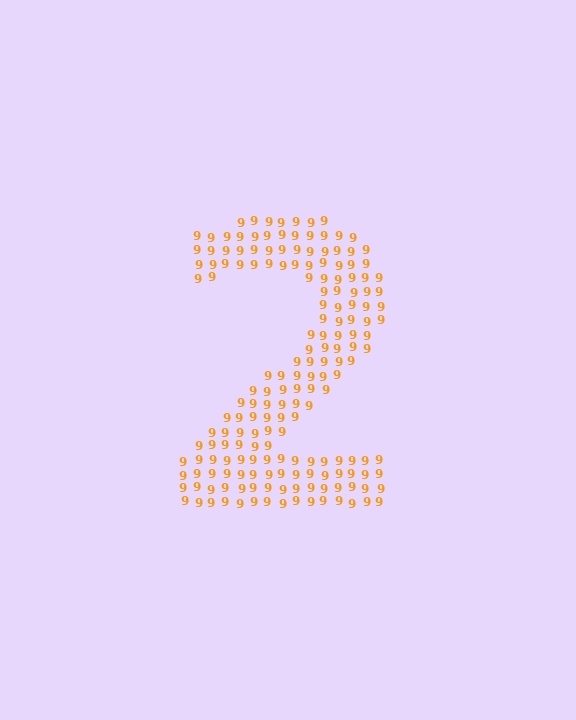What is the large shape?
The large shape is the digit 2.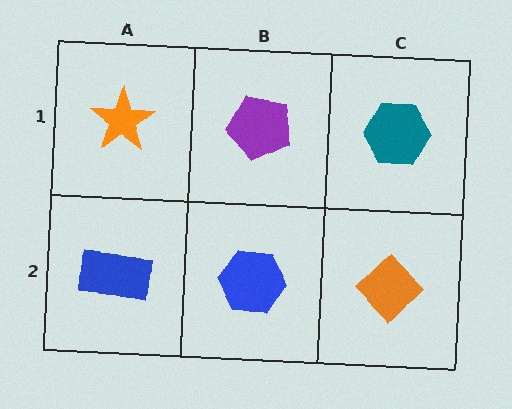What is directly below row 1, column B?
A blue hexagon.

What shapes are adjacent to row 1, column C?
An orange diamond (row 2, column C), a purple pentagon (row 1, column B).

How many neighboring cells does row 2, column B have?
3.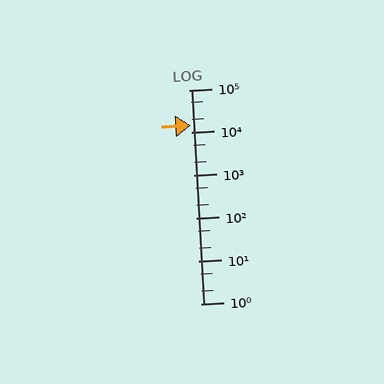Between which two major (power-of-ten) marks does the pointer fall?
The pointer is between 10000 and 100000.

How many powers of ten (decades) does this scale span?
The scale spans 5 decades, from 1 to 100000.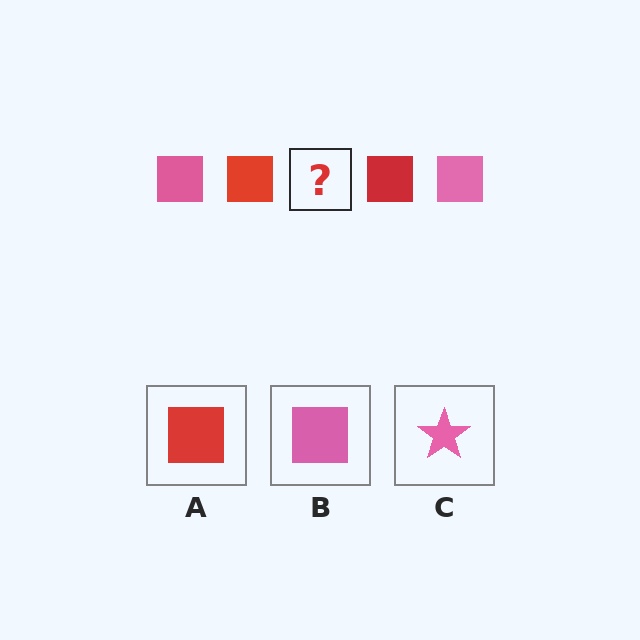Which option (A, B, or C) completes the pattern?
B.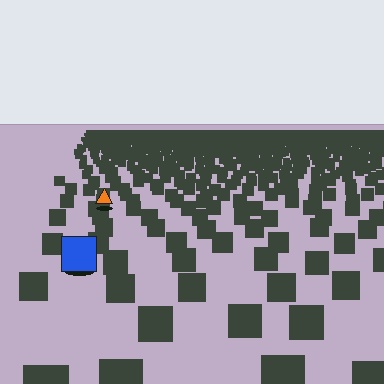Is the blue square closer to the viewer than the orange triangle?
Yes. The blue square is closer — you can tell from the texture gradient: the ground texture is coarser near it.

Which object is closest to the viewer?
The blue square is closest. The texture marks near it are larger and more spread out.